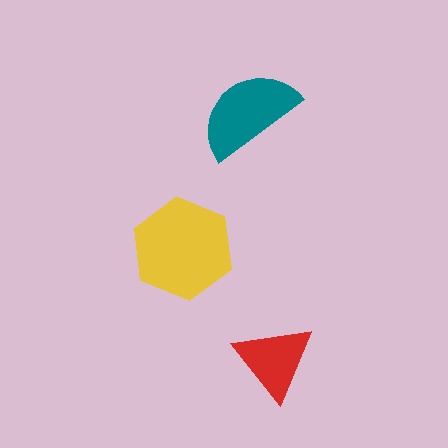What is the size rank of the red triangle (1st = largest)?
3rd.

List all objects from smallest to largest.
The red triangle, the teal semicircle, the yellow hexagon.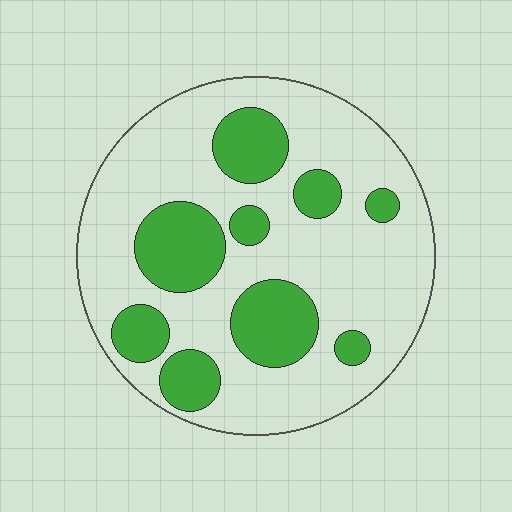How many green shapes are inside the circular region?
9.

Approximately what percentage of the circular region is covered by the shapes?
Approximately 30%.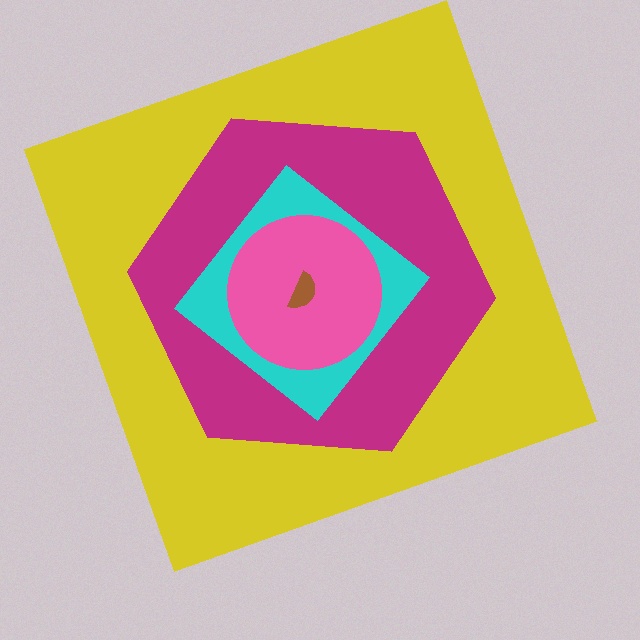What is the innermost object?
The brown semicircle.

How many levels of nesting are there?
5.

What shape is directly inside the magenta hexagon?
The cyan diamond.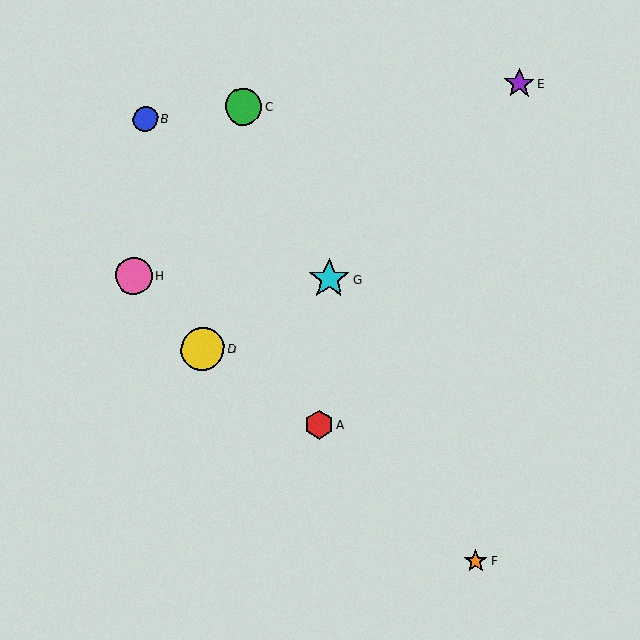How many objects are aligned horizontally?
2 objects (G, H) are aligned horizontally.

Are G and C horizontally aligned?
No, G is at y≈279 and C is at y≈106.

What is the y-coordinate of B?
Object B is at y≈119.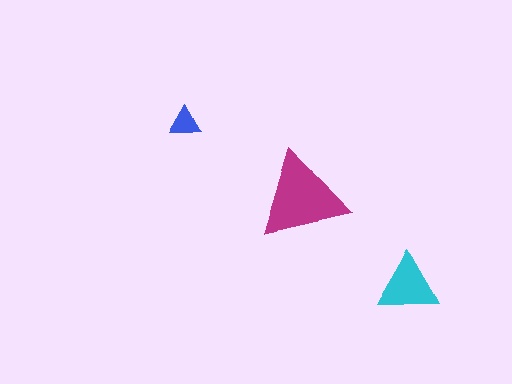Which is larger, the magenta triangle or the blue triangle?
The magenta one.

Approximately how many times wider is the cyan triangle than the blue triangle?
About 2 times wider.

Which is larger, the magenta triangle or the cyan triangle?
The magenta one.